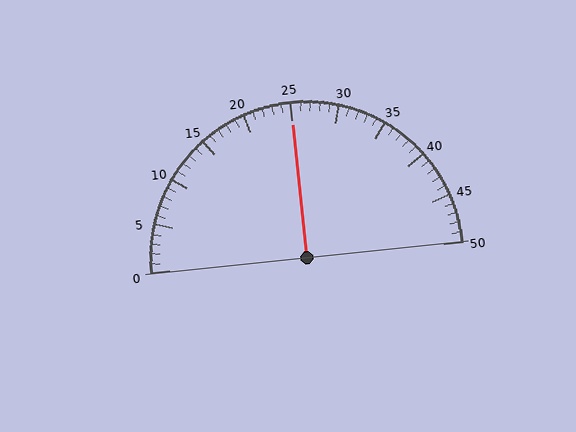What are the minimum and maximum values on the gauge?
The gauge ranges from 0 to 50.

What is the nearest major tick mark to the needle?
The nearest major tick mark is 25.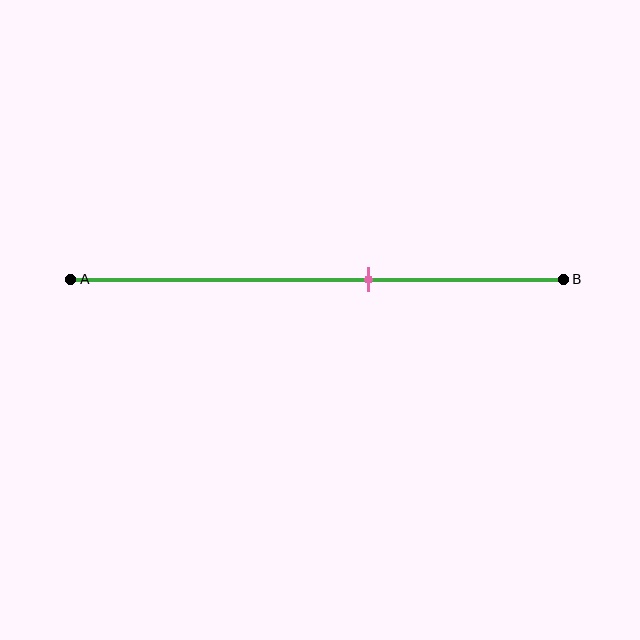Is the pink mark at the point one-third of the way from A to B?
No, the mark is at about 60% from A, not at the 33% one-third point.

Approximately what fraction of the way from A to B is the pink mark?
The pink mark is approximately 60% of the way from A to B.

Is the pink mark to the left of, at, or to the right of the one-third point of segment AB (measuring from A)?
The pink mark is to the right of the one-third point of segment AB.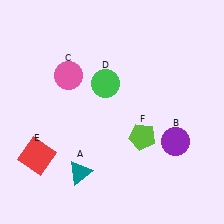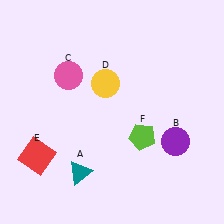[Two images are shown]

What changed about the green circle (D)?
In Image 1, D is green. In Image 2, it changed to yellow.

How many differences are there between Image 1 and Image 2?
There is 1 difference between the two images.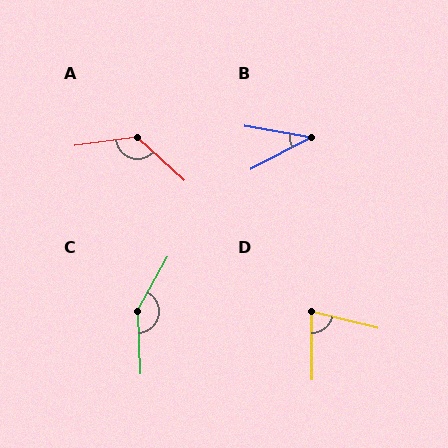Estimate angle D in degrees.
Approximately 75 degrees.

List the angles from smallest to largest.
B (38°), D (75°), A (130°), C (149°).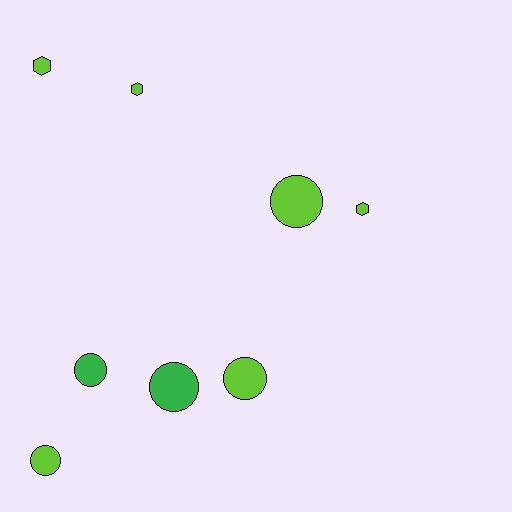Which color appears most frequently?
Lime, with 6 objects.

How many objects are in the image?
There are 8 objects.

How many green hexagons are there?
There are no green hexagons.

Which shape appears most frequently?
Circle, with 5 objects.